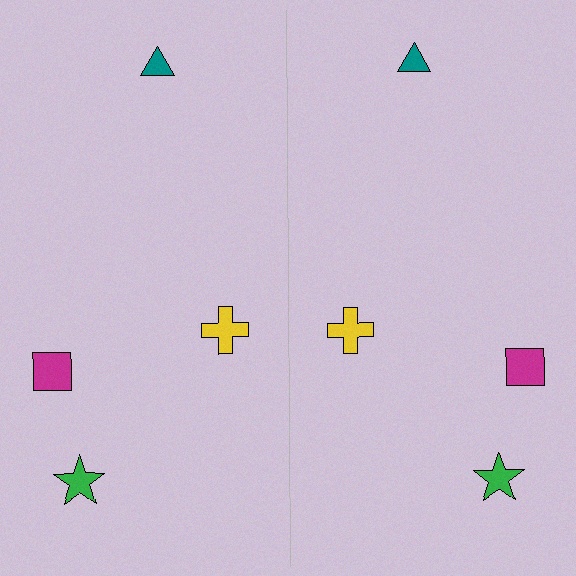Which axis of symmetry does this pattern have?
The pattern has a vertical axis of symmetry running through the center of the image.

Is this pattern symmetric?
Yes, this pattern has bilateral (reflection) symmetry.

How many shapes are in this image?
There are 8 shapes in this image.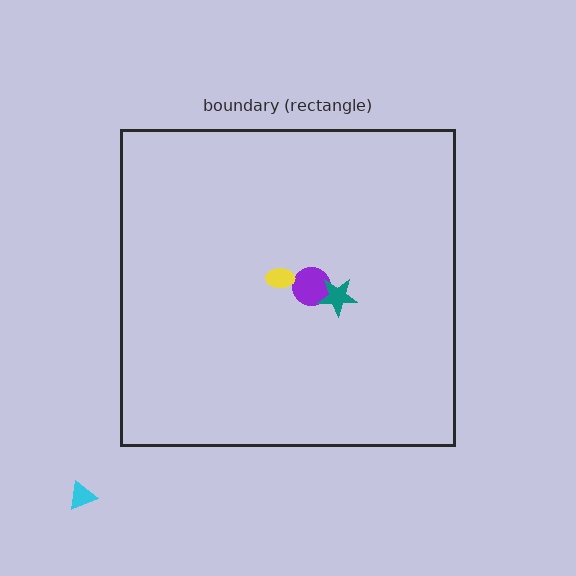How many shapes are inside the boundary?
3 inside, 1 outside.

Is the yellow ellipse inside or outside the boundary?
Inside.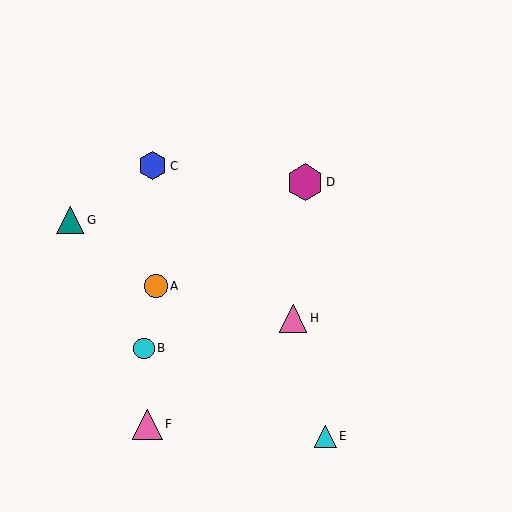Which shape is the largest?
The magenta hexagon (labeled D) is the largest.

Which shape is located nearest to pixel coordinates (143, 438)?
The pink triangle (labeled F) at (148, 424) is nearest to that location.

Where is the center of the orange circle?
The center of the orange circle is at (156, 286).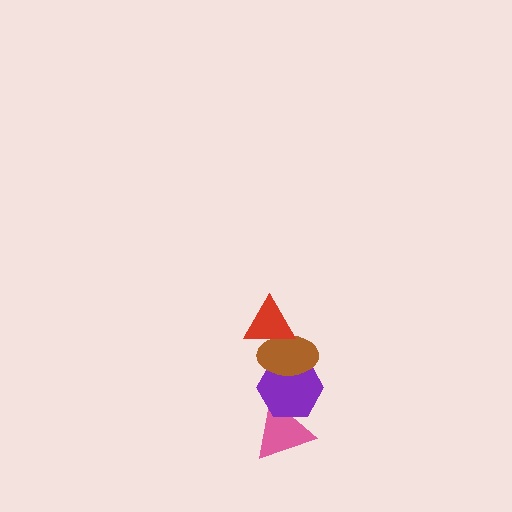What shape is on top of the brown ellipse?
The red triangle is on top of the brown ellipse.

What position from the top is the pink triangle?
The pink triangle is 4th from the top.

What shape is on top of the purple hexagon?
The brown ellipse is on top of the purple hexagon.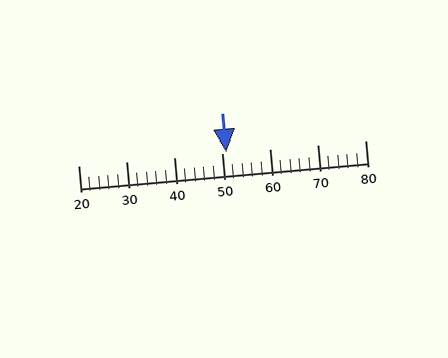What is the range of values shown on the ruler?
The ruler shows values from 20 to 80.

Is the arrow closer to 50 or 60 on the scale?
The arrow is closer to 50.